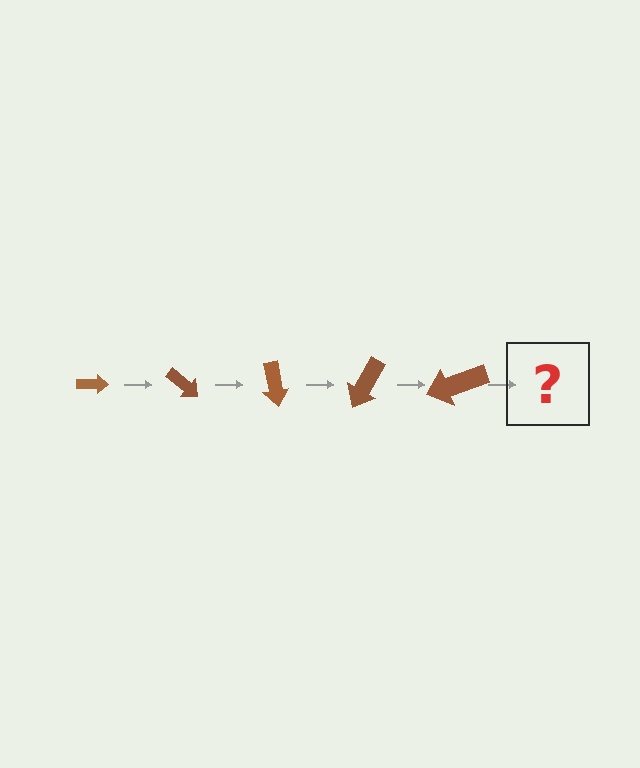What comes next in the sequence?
The next element should be an arrow, larger than the previous one and rotated 200 degrees from the start.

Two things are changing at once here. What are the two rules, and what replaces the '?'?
The two rules are that the arrow grows larger each step and it rotates 40 degrees each step. The '?' should be an arrow, larger than the previous one and rotated 200 degrees from the start.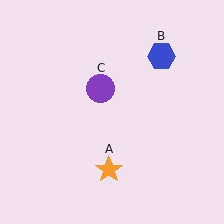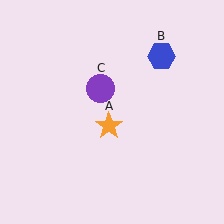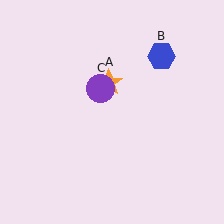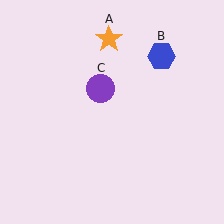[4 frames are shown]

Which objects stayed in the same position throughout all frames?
Blue hexagon (object B) and purple circle (object C) remained stationary.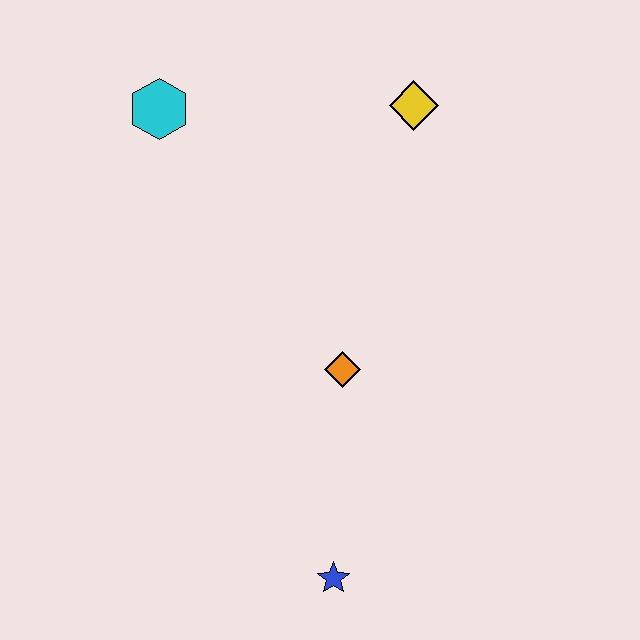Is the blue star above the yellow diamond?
No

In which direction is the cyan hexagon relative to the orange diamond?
The cyan hexagon is above the orange diamond.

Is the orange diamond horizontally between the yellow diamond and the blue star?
Yes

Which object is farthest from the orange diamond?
The cyan hexagon is farthest from the orange diamond.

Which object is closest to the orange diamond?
The blue star is closest to the orange diamond.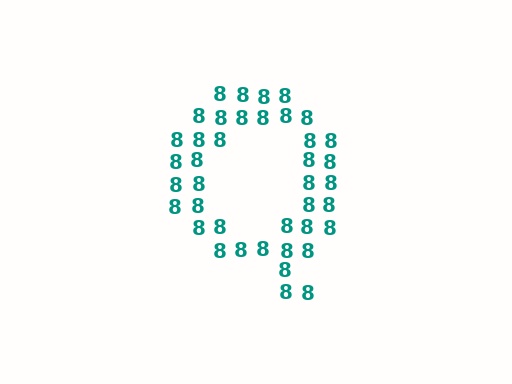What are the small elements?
The small elements are digit 8's.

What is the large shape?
The large shape is the letter Q.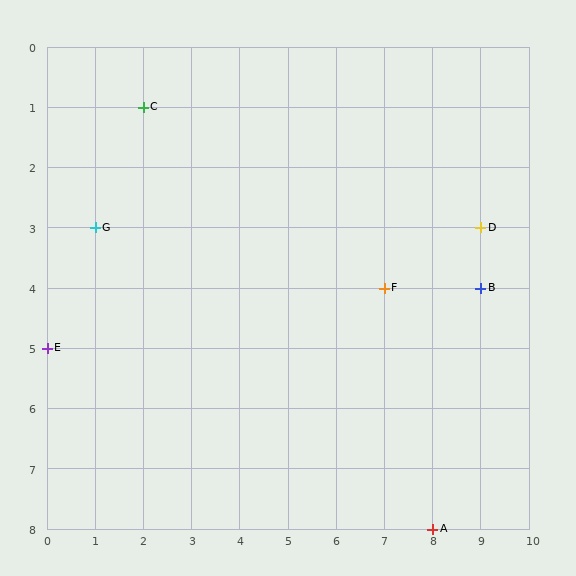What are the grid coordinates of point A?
Point A is at grid coordinates (8, 8).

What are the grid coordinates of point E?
Point E is at grid coordinates (0, 5).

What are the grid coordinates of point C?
Point C is at grid coordinates (2, 1).